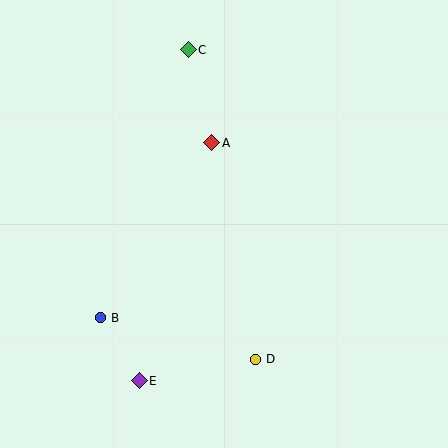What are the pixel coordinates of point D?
Point D is at (256, 359).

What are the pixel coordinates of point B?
Point B is at (101, 318).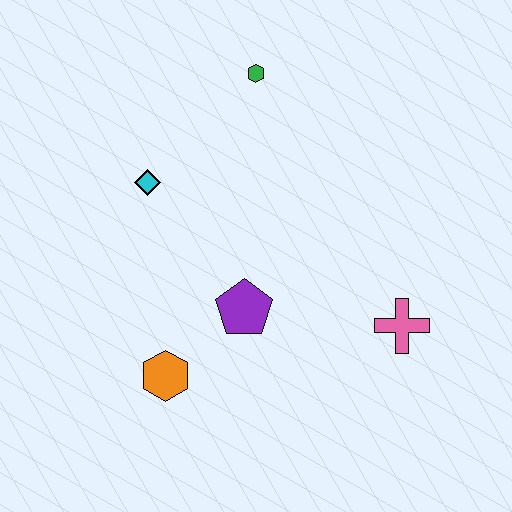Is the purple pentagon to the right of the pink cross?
No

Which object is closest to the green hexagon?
The cyan diamond is closest to the green hexagon.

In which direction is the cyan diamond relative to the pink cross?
The cyan diamond is to the left of the pink cross.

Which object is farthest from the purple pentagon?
The green hexagon is farthest from the purple pentagon.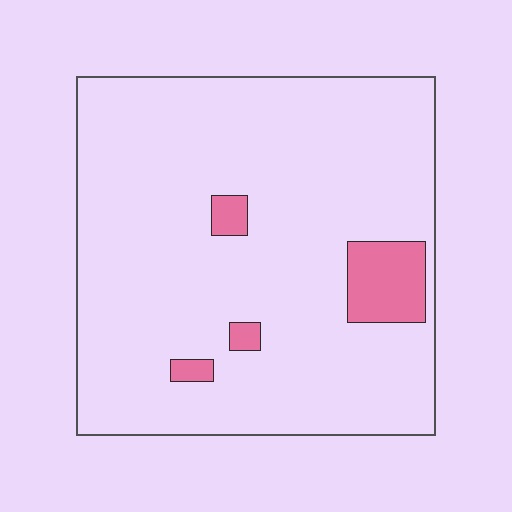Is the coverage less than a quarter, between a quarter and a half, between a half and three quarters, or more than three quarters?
Less than a quarter.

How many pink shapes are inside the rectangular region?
4.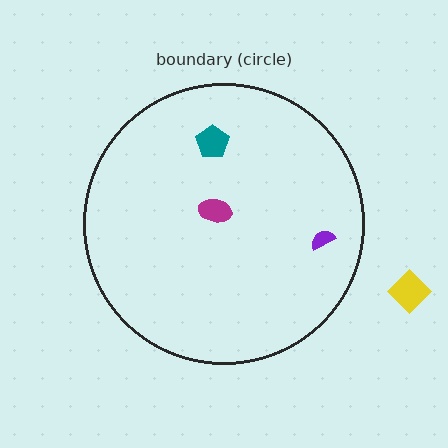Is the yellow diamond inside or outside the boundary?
Outside.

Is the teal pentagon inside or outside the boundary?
Inside.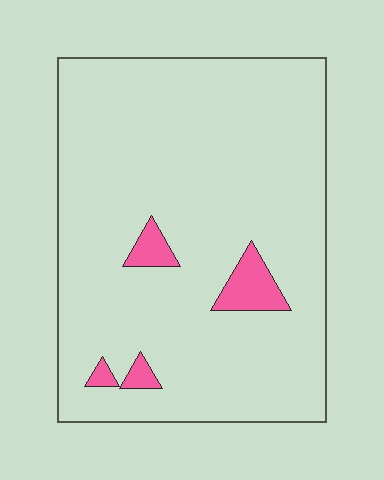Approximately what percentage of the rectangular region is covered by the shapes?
Approximately 5%.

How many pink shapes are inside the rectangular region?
4.